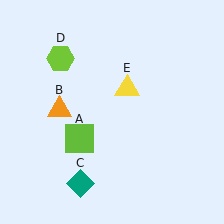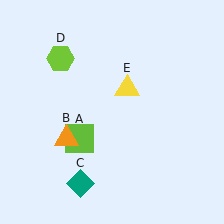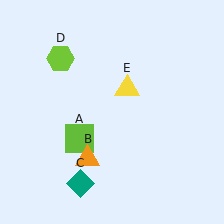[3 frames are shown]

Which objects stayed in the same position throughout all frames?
Lime square (object A) and teal diamond (object C) and lime hexagon (object D) and yellow triangle (object E) remained stationary.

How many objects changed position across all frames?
1 object changed position: orange triangle (object B).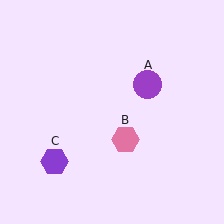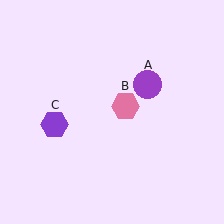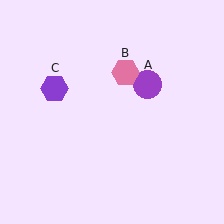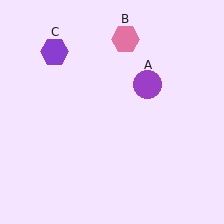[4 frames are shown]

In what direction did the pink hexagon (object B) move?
The pink hexagon (object B) moved up.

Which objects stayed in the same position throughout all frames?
Purple circle (object A) remained stationary.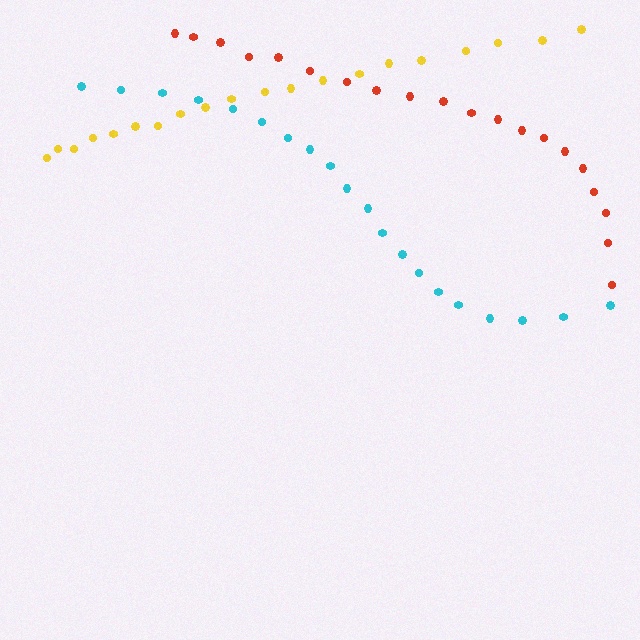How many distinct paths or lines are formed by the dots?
There are 3 distinct paths.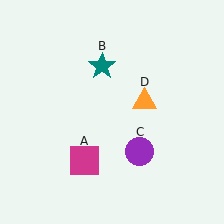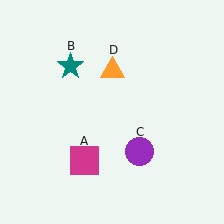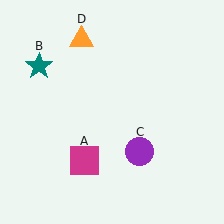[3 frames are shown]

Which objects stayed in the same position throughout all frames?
Magenta square (object A) and purple circle (object C) remained stationary.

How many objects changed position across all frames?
2 objects changed position: teal star (object B), orange triangle (object D).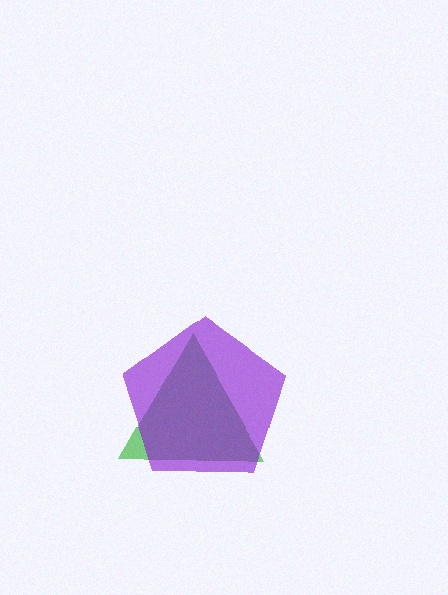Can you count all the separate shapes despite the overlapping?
Yes, there are 2 separate shapes.